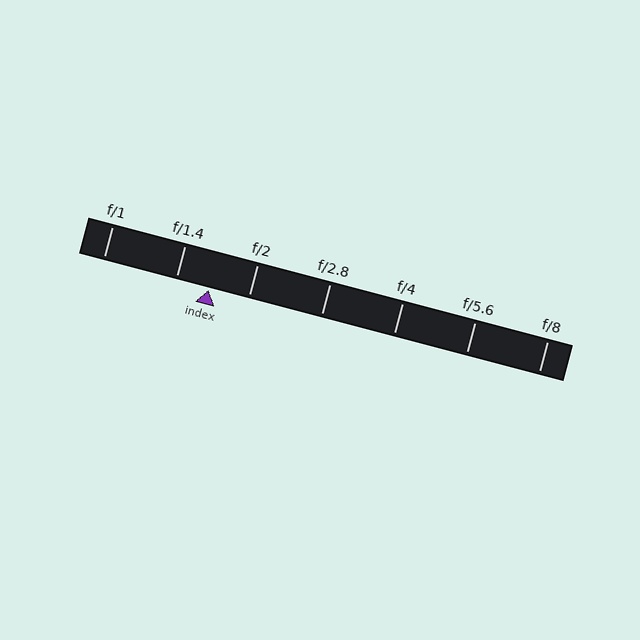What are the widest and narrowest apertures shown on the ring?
The widest aperture shown is f/1 and the narrowest is f/8.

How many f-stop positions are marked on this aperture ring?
There are 7 f-stop positions marked.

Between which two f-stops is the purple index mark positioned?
The index mark is between f/1.4 and f/2.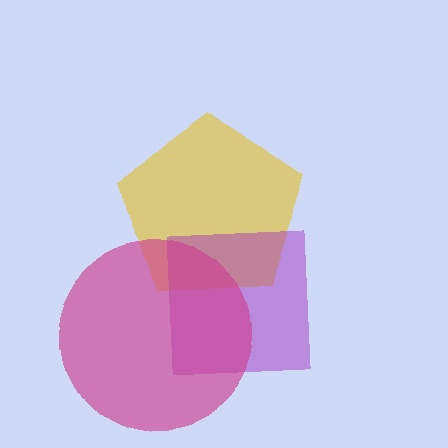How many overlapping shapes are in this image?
There are 3 overlapping shapes in the image.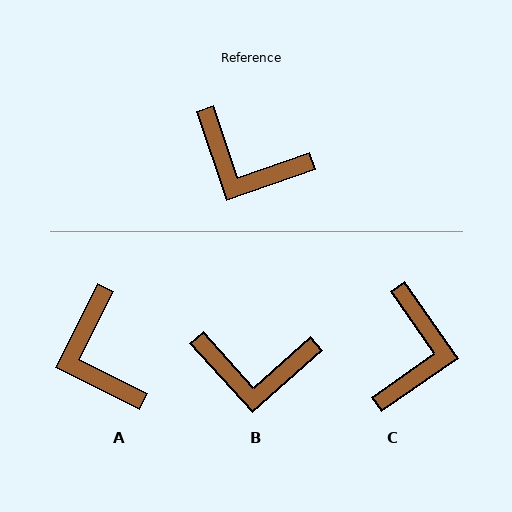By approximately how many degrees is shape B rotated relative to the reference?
Approximately 23 degrees counter-clockwise.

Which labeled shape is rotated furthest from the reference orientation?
C, about 106 degrees away.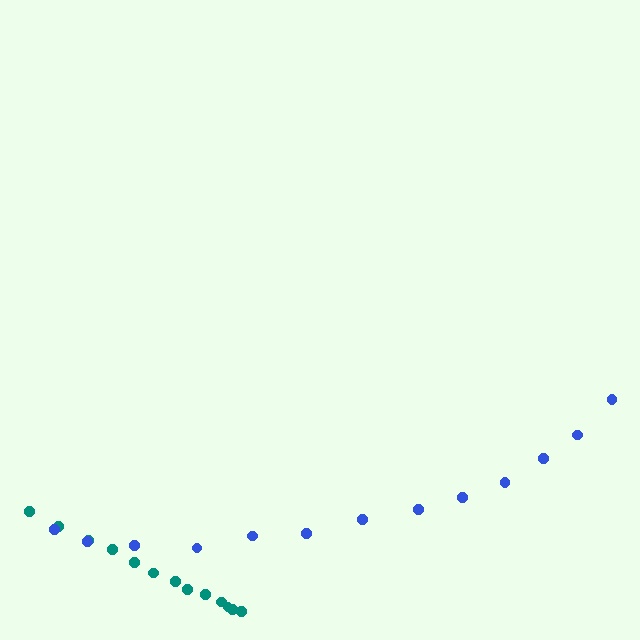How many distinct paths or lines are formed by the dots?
There are 2 distinct paths.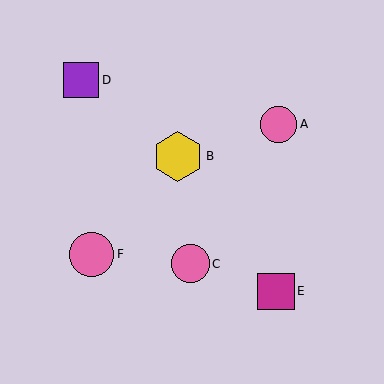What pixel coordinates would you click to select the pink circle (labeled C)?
Click at (190, 264) to select the pink circle C.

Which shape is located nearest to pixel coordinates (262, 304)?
The magenta square (labeled E) at (276, 291) is nearest to that location.